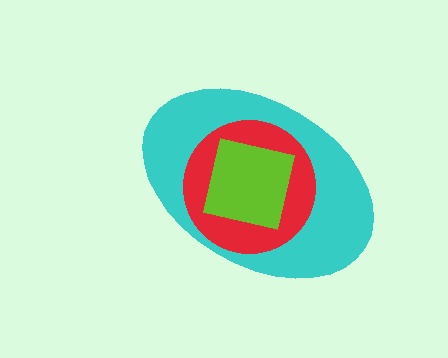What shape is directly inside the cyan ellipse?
The red circle.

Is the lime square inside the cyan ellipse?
Yes.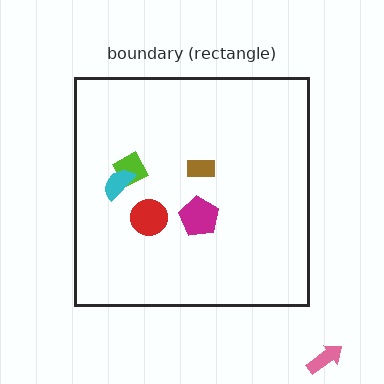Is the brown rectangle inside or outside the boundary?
Inside.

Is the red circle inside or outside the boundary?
Inside.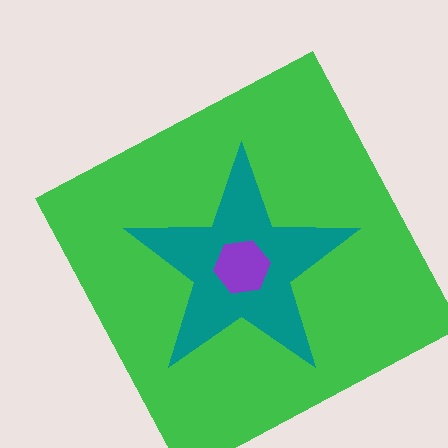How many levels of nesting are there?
3.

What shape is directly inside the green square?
The teal star.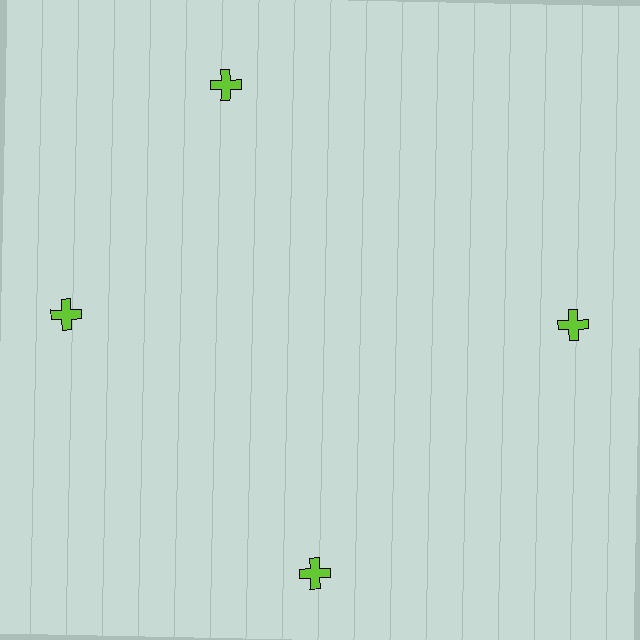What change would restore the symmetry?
The symmetry would be restored by rotating it back into even spacing with its neighbors so that all 4 crosses sit at equal angles and equal distance from the center.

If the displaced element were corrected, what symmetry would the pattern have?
It would have 4-fold rotational symmetry — the pattern would map onto itself every 90 degrees.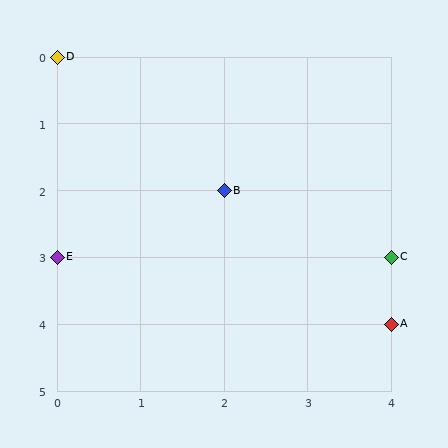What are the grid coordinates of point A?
Point A is at grid coordinates (4, 4).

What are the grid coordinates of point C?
Point C is at grid coordinates (4, 3).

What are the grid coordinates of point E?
Point E is at grid coordinates (0, 3).